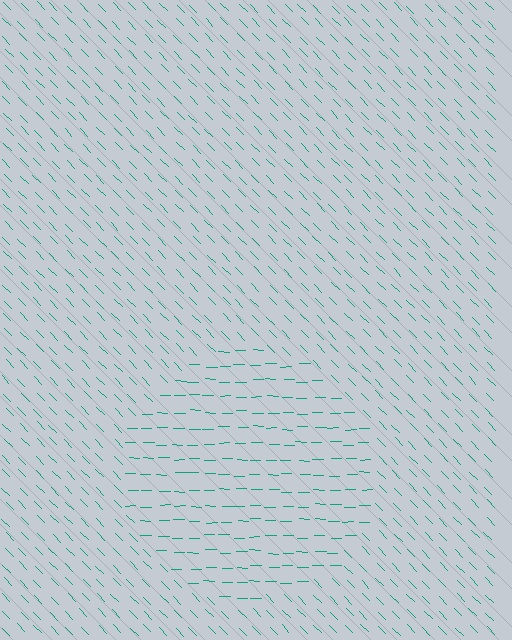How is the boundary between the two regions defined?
The boundary is defined purely by a change in line orientation (approximately 45 degrees difference). All lines are the same color and thickness.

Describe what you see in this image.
The image is filled with small teal line segments. A circle region in the image has lines oriented differently from the surrounding lines, creating a visible texture boundary.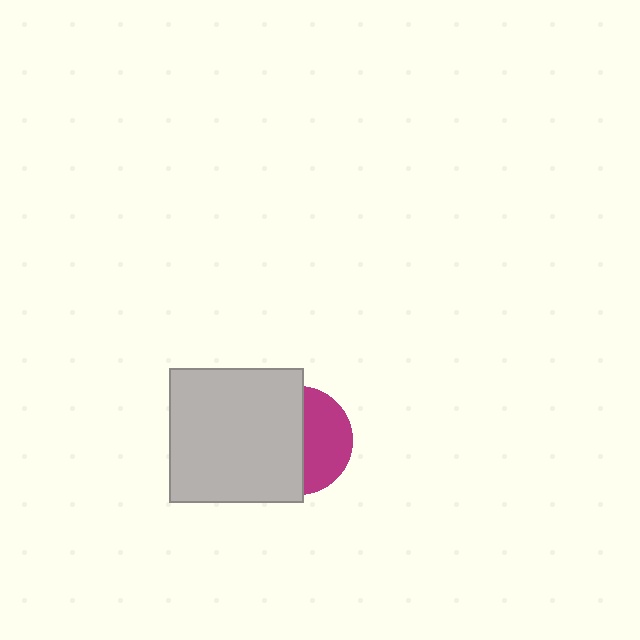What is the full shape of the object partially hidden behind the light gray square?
The partially hidden object is a magenta circle.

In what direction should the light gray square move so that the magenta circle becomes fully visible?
The light gray square should move left. That is the shortest direction to clear the overlap and leave the magenta circle fully visible.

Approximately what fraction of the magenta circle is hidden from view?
Roughly 56% of the magenta circle is hidden behind the light gray square.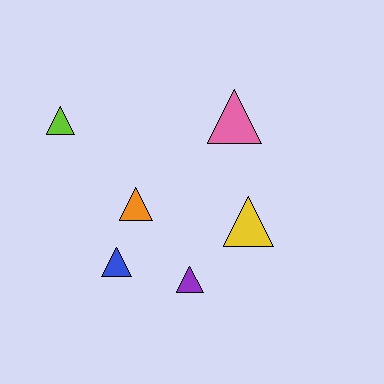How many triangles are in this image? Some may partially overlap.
There are 6 triangles.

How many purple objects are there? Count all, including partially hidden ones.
There is 1 purple object.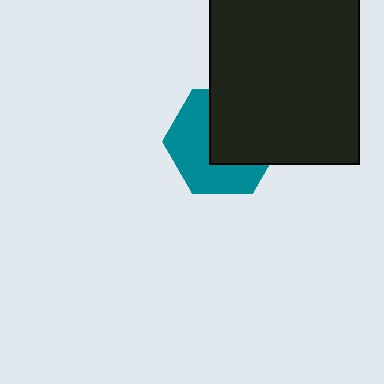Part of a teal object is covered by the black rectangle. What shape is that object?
It is a hexagon.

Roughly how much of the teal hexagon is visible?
About half of it is visible (roughly 51%).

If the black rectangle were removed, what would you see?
You would see the complete teal hexagon.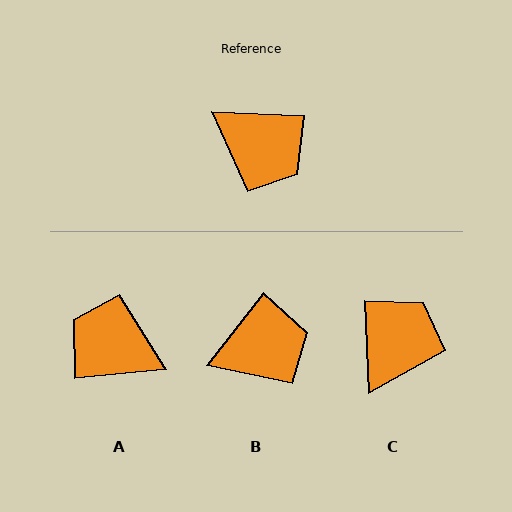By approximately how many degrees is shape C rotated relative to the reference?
Approximately 95 degrees counter-clockwise.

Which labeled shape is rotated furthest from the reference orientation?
A, about 172 degrees away.